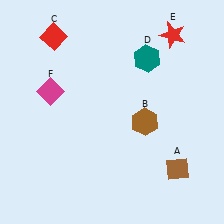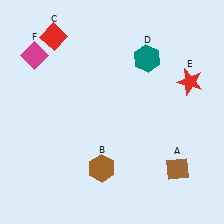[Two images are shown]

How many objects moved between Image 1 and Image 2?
3 objects moved between the two images.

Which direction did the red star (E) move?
The red star (E) moved down.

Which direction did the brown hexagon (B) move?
The brown hexagon (B) moved down.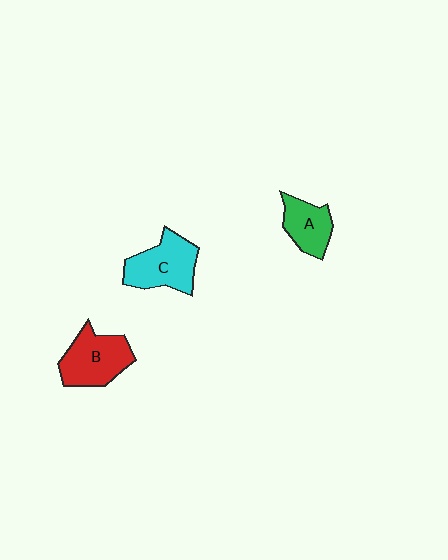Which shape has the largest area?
Shape B (red).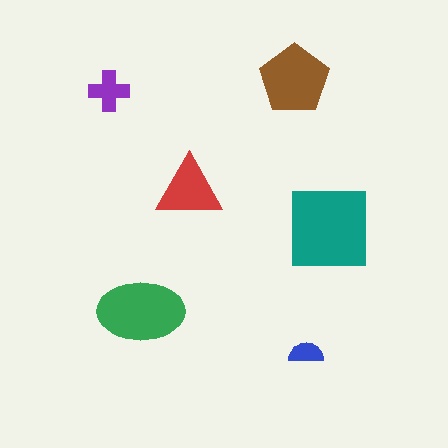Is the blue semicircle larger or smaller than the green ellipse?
Smaller.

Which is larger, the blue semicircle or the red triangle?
The red triangle.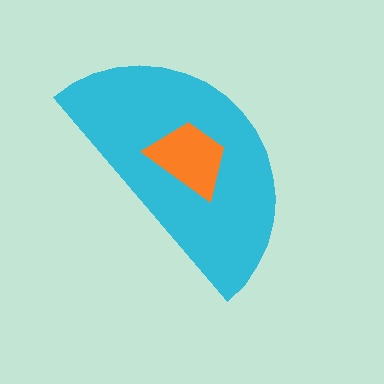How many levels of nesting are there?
2.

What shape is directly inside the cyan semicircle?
The orange trapezoid.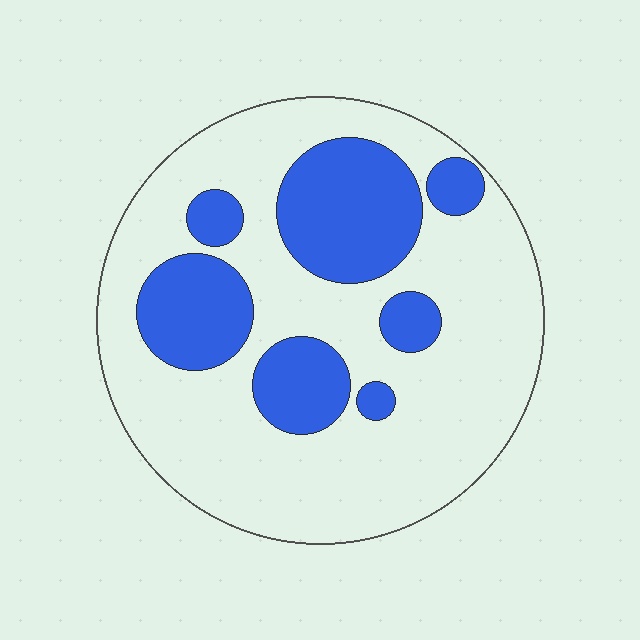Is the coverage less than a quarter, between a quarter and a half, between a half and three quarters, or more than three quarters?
Between a quarter and a half.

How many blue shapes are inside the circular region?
7.